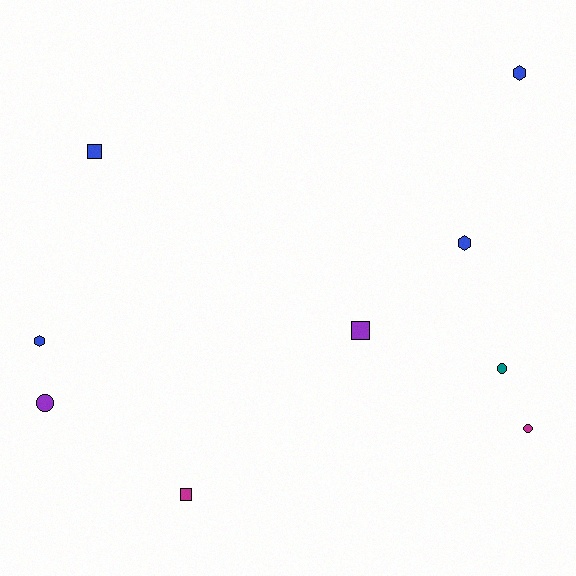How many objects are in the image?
There are 9 objects.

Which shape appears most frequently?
Square, with 3 objects.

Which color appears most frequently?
Blue, with 4 objects.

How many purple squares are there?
There is 1 purple square.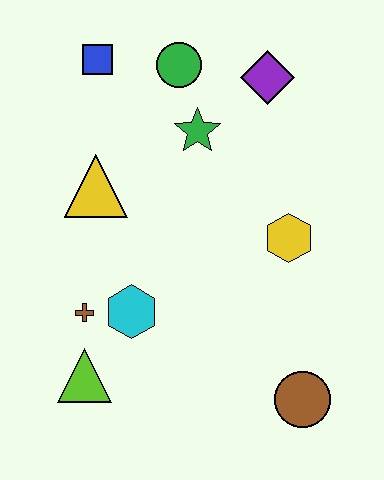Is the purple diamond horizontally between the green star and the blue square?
No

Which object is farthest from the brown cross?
The purple diamond is farthest from the brown cross.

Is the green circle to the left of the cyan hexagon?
No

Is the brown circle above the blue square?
No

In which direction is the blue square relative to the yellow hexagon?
The blue square is to the left of the yellow hexagon.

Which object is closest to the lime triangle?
The brown cross is closest to the lime triangle.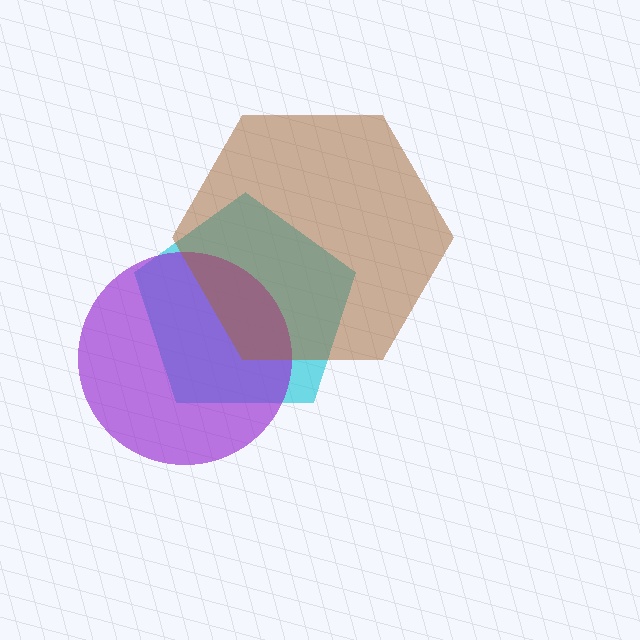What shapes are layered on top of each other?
The layered shapes are: a cyan pentagon, a purple circle, a brown hexagon.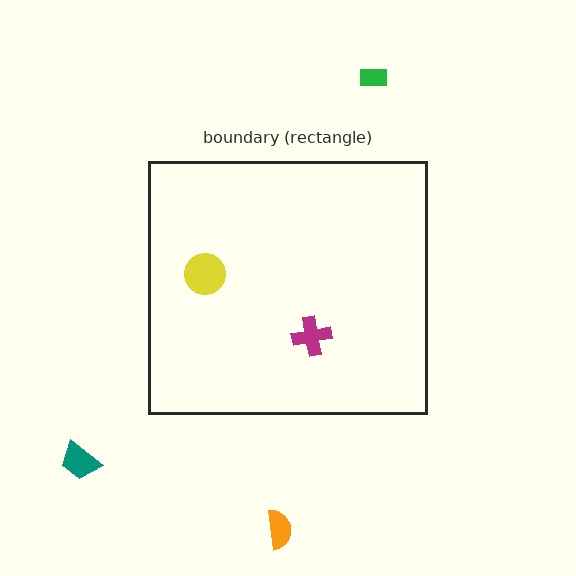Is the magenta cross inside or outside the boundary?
Inside.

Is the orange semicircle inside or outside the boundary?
Outside.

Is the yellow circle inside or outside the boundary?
Inside.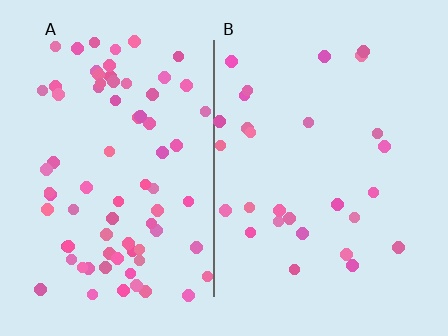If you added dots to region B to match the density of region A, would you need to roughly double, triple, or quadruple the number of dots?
Approximately triple.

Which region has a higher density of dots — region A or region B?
A (the left).